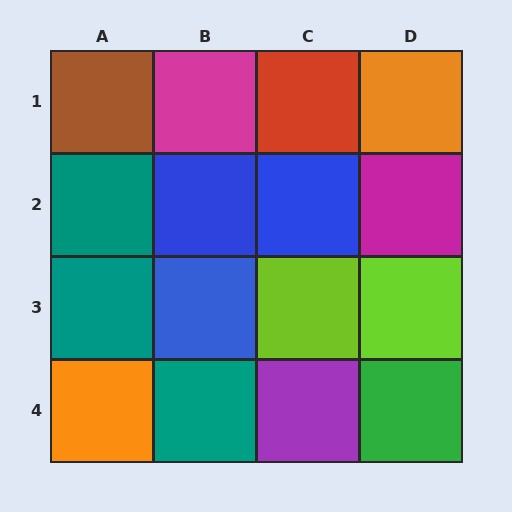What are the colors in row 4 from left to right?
Orange, teal, purple, green.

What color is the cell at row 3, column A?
Teal.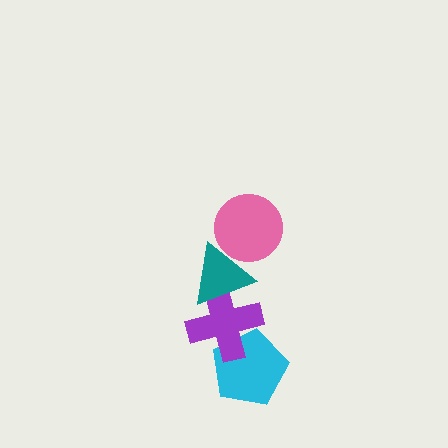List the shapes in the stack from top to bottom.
From top to bottom: the pink circle, the teal triangle, the purple cross, the cyan pentagon.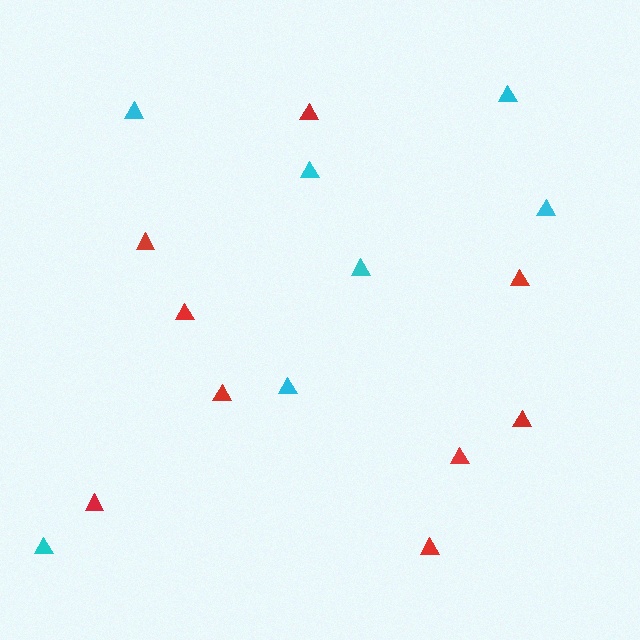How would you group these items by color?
There are 2 groups: one group of red triangles (9) and one group of cyan triangles (7).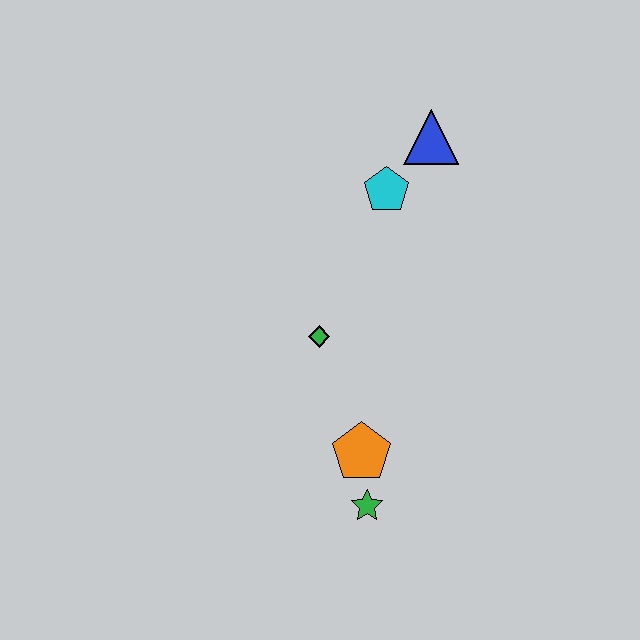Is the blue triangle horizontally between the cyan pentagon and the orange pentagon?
No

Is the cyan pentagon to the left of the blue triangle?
Yes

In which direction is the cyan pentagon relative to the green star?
The cyan pentagon is above the green star.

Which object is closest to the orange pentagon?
The green star is closest to the orange pentagon.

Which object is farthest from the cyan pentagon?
The green star is farthest from the cyan pentagon.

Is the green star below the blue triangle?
Yes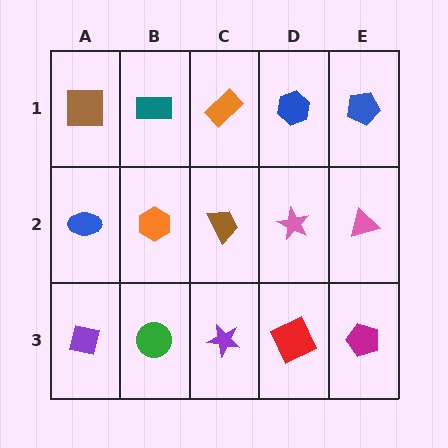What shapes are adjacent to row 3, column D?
A pink star (row 2, column D), a purple star (row 3, column C), a magenta pentagon (row 3, column E).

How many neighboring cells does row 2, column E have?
3.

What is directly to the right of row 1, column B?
An orange rectangle.